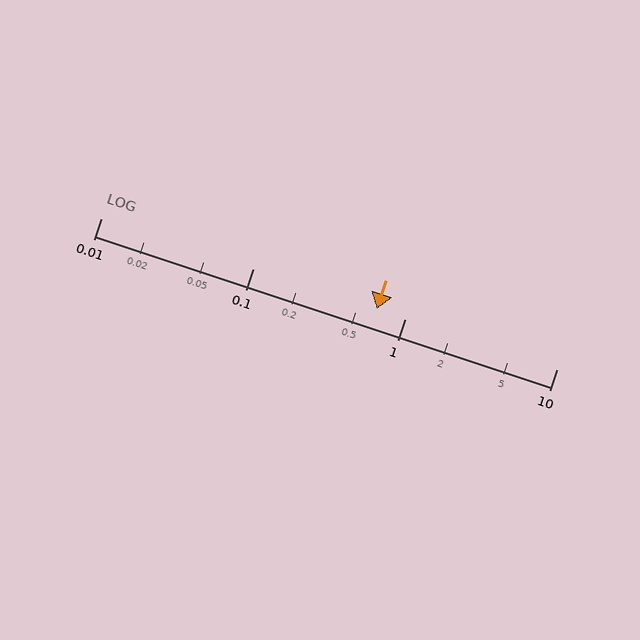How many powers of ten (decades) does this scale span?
The scale spans 3 decades, from 0.01 to 10.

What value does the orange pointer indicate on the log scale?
The pointer indicates approximately 0.65.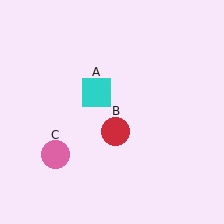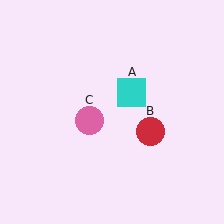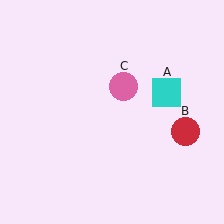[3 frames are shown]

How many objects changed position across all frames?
3 objects changed position: cyan square (object A), red circle (object B), pink circle (object C).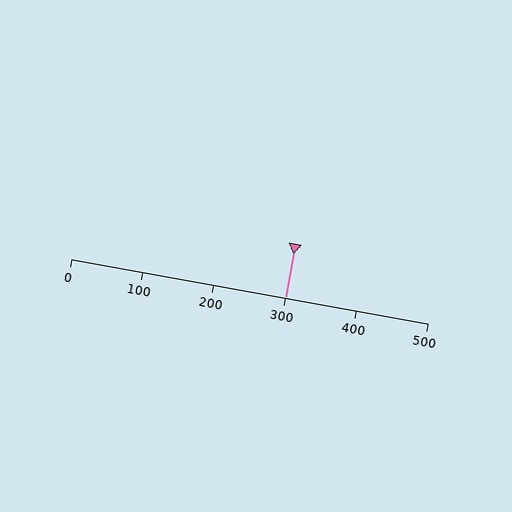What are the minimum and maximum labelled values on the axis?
The axis runs from 0 to 500.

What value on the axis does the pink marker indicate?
The marker indicates approximately 300.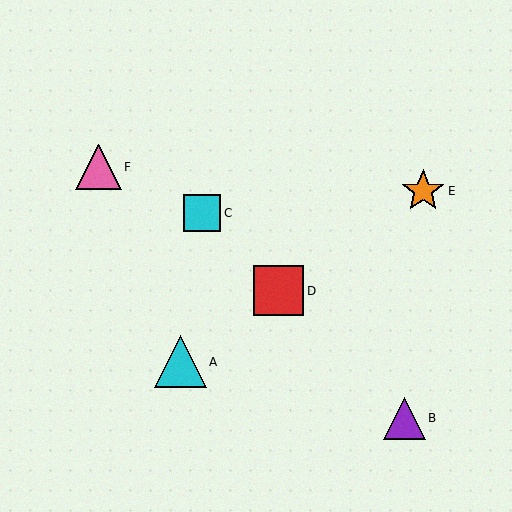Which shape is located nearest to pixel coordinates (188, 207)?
The cyan square (labeled C) at (202, 213) is nearest to that location.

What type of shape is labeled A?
Shape A is a cyan triangle.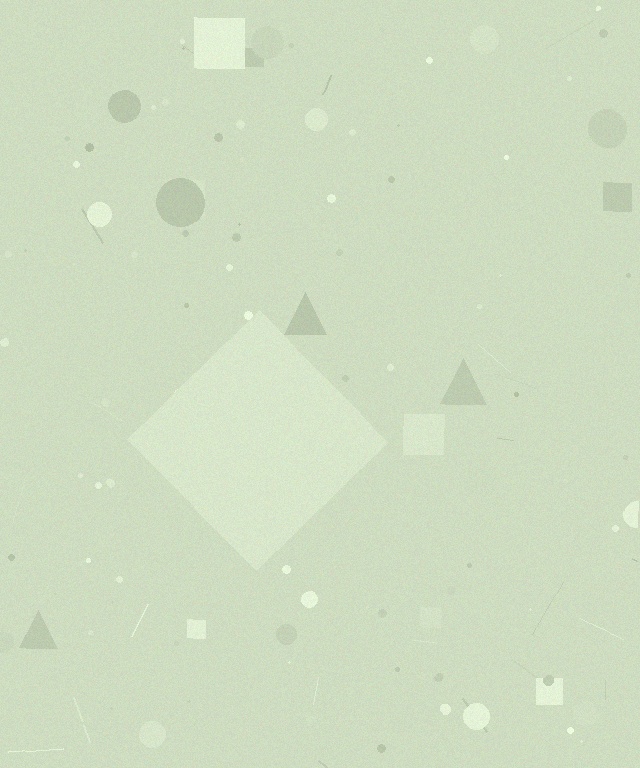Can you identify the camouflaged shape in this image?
The camouflaged shape is a diamond.